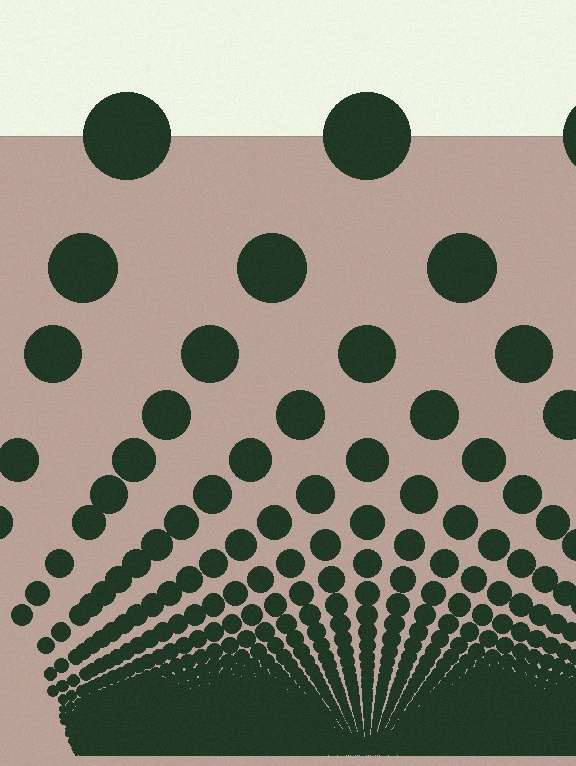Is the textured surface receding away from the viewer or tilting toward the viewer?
The surface appears to tilt toward the viewer. Texture elements get larger and sparser toward the top.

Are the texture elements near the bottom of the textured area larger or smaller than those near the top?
Smaller. The gradient is inverted — elements near the bottom are smaller and denser.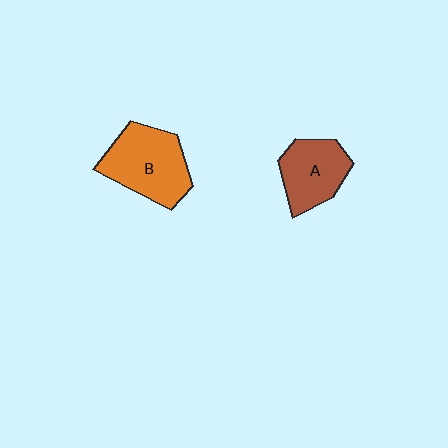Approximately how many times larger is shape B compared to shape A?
Approximately 1.3 times.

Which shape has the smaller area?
Shape A (brown).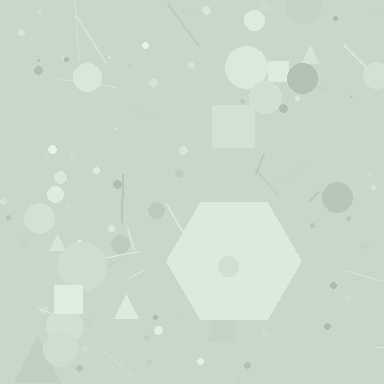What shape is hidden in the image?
A hexagon is hidden in the image.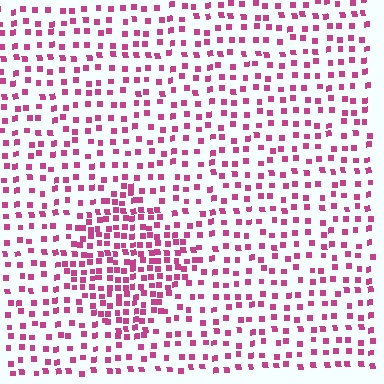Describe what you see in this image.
The image contains small magenta elements arranged at two different densities. A diamond-shaped region is visible where the elements are more densely packed than the surrounding area.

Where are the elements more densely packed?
The elements are more densely packed inside the diamond boundary.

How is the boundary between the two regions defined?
The boundary is defined by a change in element density (approximately 2.0x ratio). All elements are the same color, size, and shape.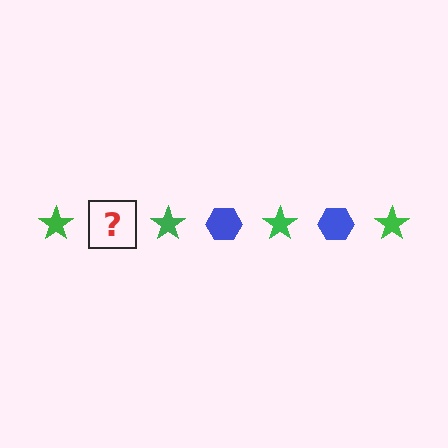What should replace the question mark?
The question mark should be replaced with a blue hexagon.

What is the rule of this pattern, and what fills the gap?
The rule is that the pattern alternates between green star and blue hexagon. The gap should be filled with a blue hexagon.